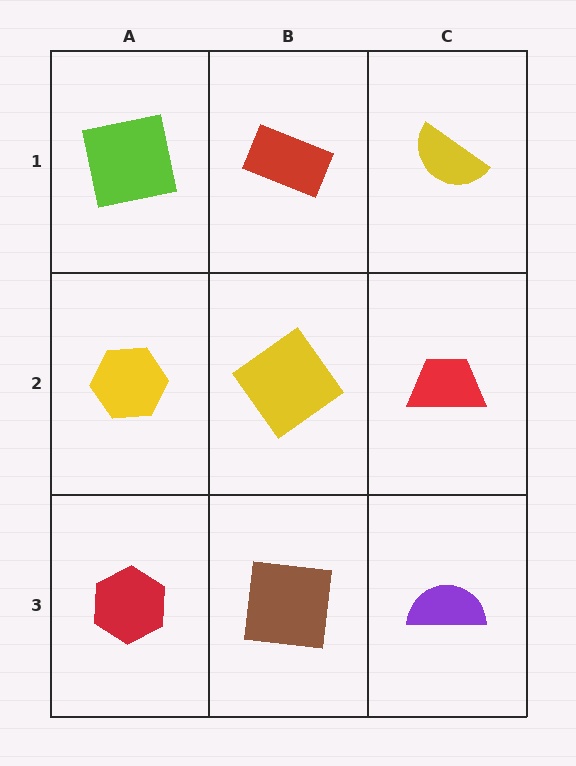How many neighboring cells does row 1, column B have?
3.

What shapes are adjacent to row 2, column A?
A lime square (row 1, column A), a red hexagon (row 3, column A), a yellow diamond (row 2, column B).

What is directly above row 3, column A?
A yellow hexagon.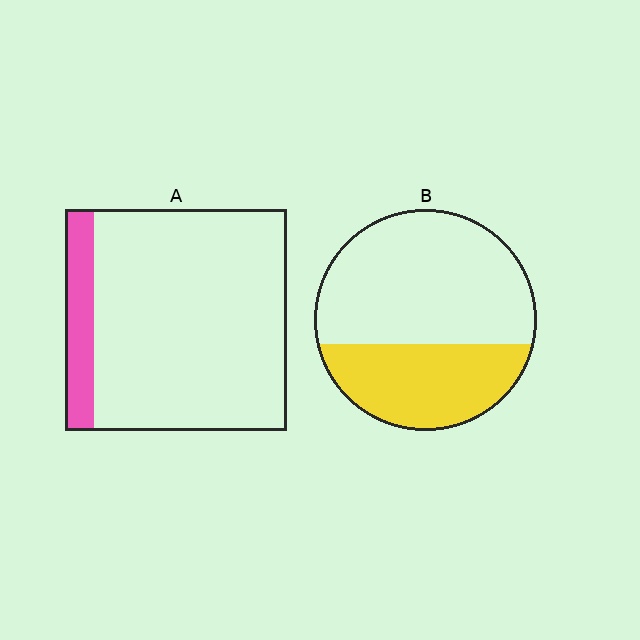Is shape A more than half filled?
No.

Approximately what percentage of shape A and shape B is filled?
A is approximately 15% and B is approximately 35%.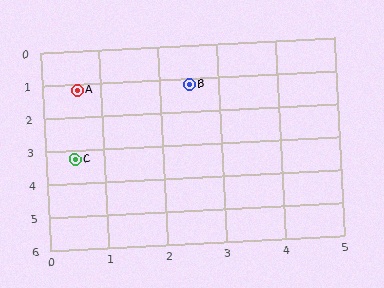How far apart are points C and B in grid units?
Points C and B are about 2.9 grid units apart.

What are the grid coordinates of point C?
Point C is at approximately (0.5, 3.3).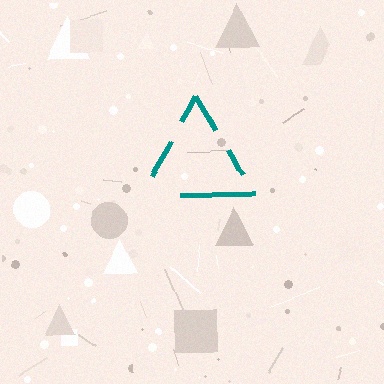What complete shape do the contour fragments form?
The contour fragments form a triangle.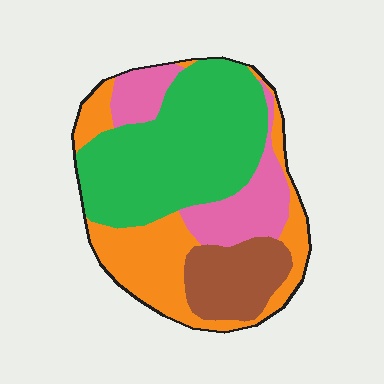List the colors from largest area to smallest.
From largest to smallest: green, orange, pink, brown.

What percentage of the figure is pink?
Pink takes up about one sixth (1/6) of the figure.